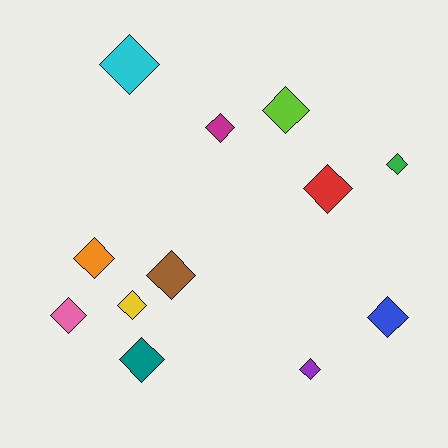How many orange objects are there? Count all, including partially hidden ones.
There is 1 orange object.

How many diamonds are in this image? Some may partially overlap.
There are 12 diamonds.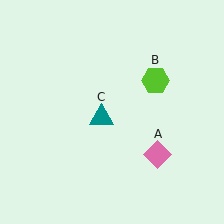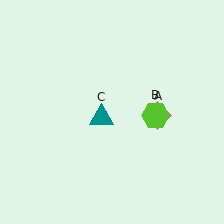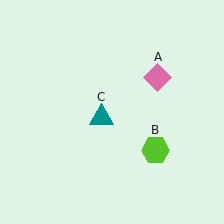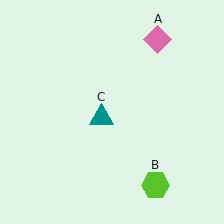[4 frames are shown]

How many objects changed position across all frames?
2 objects changed position: pink diamond (object A), lime hexagon (object B).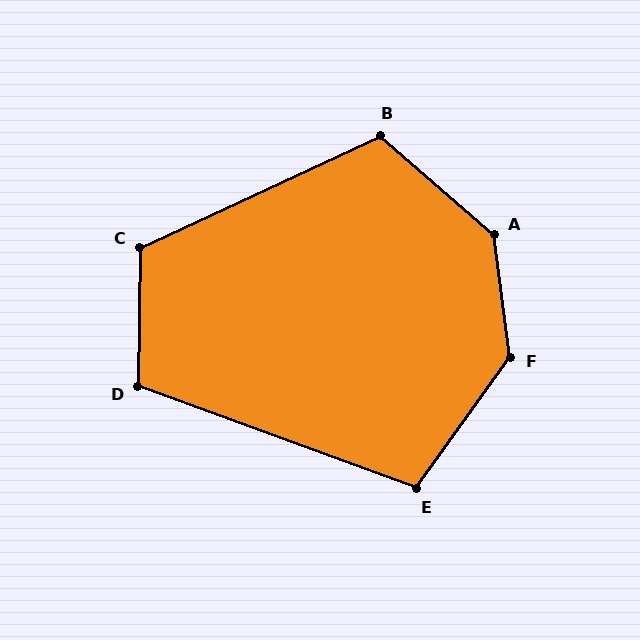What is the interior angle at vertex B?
Approximately 114 degrees (obtuse).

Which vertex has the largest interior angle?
A, at approximately 138 degrees.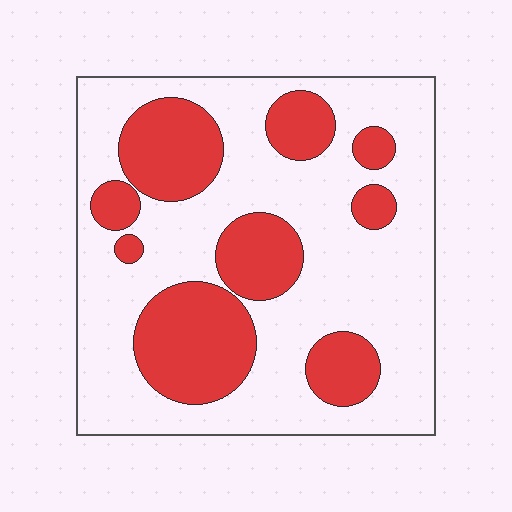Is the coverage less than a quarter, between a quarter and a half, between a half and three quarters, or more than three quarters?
Between a quarter and a half.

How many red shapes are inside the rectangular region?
9.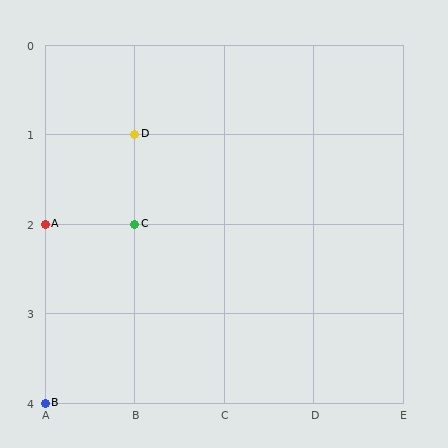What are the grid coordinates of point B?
Point B is at grid coordinates (A, 4).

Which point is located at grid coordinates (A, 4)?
Point B is at (A, 4).